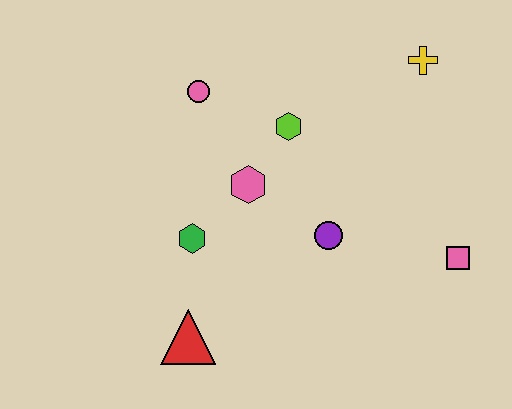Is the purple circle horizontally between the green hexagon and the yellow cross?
Yes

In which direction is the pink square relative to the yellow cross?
The pink square is below the yellow cross.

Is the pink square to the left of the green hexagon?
No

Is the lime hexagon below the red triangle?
No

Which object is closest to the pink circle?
The lime hexagon is closest to the pink circle.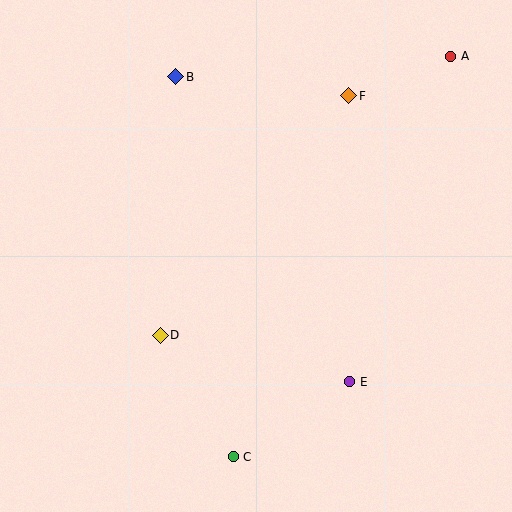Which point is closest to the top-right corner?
Point A is closest to the top-right corner.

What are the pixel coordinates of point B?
Point B is at (176, 77).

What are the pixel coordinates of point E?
Point E is at (350, 382).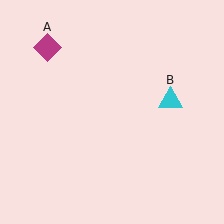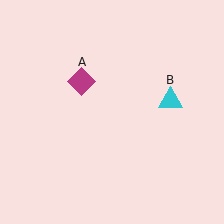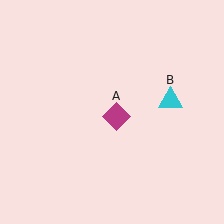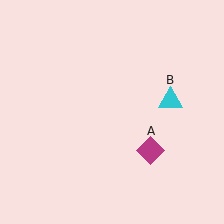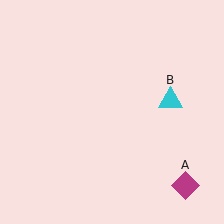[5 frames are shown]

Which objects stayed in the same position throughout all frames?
Cyan triangle (object B) remained stationary.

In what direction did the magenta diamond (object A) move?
The magenta diamond (object A) moved down and to the right.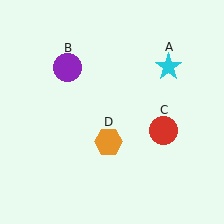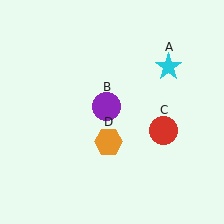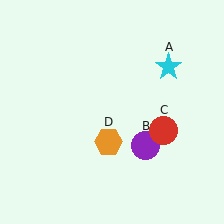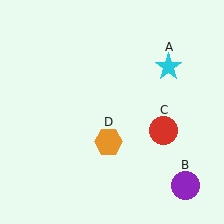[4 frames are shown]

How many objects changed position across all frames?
1 object changed position: purple circle (object B).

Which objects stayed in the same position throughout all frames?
Cyan star (object A) and red circle (object C) and orange hexagon (object D) remained stationary.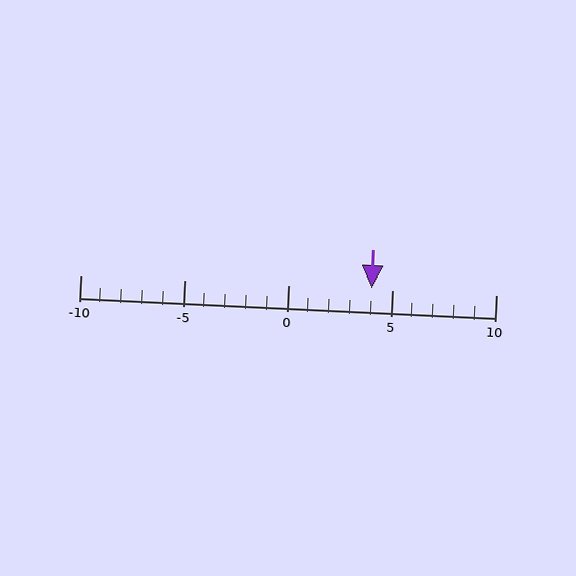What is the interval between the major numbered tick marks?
The major tick marks are spaced 5 units apart.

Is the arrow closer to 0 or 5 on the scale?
The arrow is closer to 5.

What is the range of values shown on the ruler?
The ruler shows values from -10 to 10.